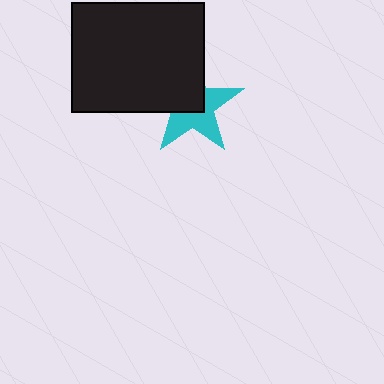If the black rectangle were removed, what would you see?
You would see the complete cyan star.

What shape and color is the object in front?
The object in front is a black rectangle.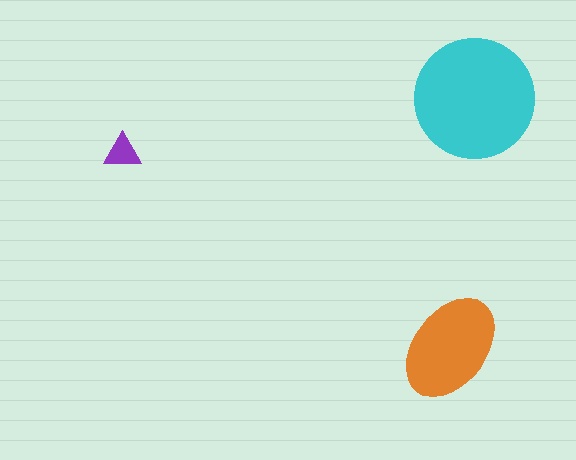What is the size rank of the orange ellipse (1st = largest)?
2nd.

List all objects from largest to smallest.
The cyan circle, the orange ellipse, the purple triangle.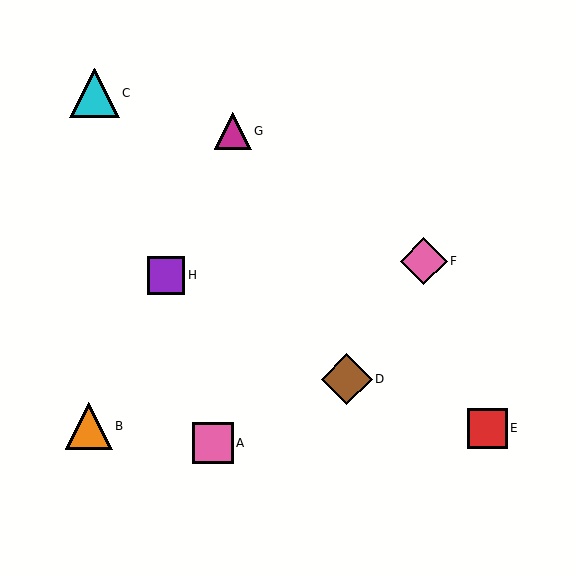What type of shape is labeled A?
Shape A is a pink square.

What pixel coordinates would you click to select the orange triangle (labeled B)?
Click at (89, 426) to select the orange triangle B.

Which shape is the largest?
The brown diamond (labeled D) is the largest.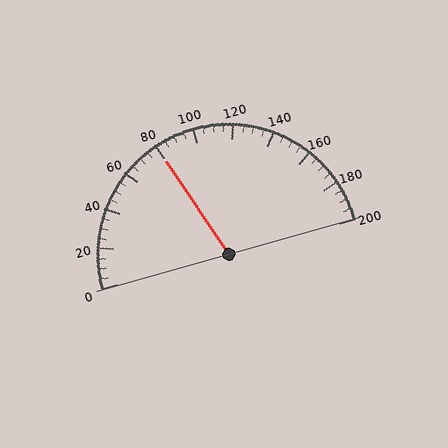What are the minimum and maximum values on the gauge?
The gauge ranges from 0 to 200.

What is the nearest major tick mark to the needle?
The nearest major tick mark is 80.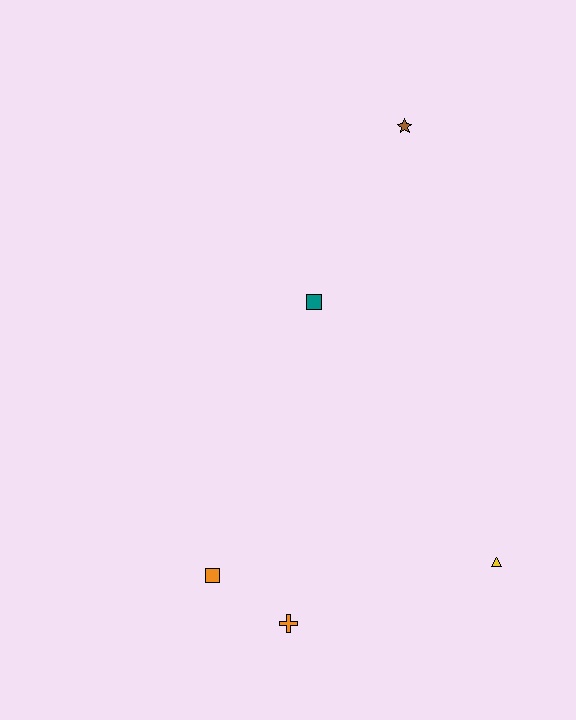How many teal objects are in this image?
There is 1 teal object.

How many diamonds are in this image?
There are no diamonds.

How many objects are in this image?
There are 5 objects.